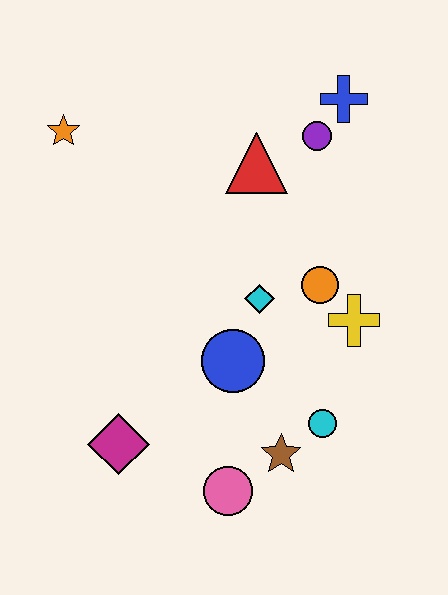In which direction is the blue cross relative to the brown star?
The blue cross is above the brown star.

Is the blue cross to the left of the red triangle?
No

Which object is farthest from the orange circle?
The orange star is farthest from the orange circle.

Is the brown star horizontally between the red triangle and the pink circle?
No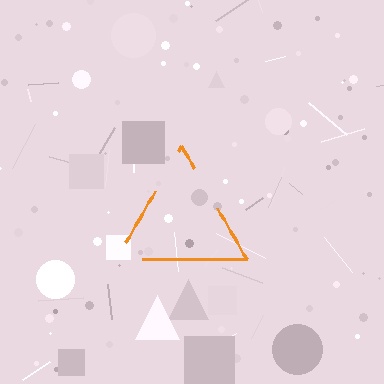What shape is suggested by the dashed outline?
The dashed outline suggests a triangle.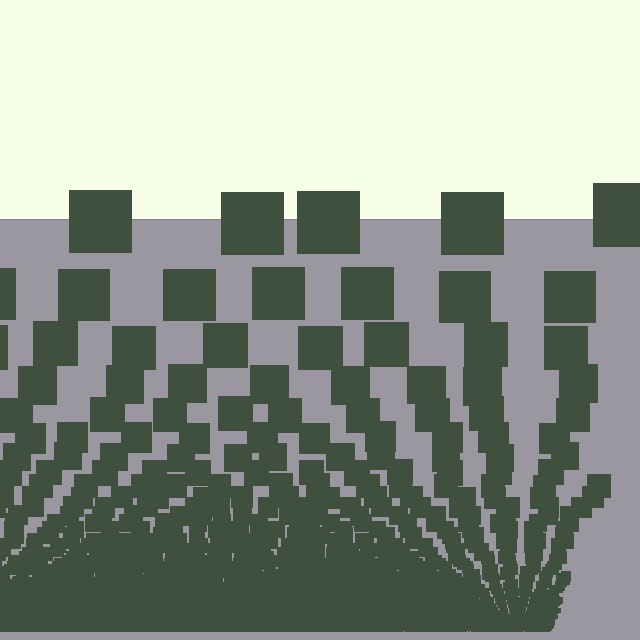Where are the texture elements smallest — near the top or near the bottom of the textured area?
Near the bottom.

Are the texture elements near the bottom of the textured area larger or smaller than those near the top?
Smaller. The gradient is inverted — elements near the bottom are smaller and denser.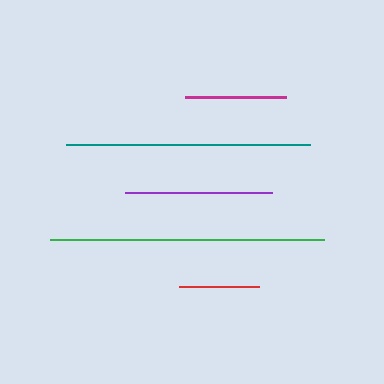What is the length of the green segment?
The green segment is approximately 274 pixels long.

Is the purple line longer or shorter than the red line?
The purple line is longer than the red line.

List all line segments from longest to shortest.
From longest to shortest: green, teal, purple, magenta, red.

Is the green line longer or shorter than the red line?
The green line is longer than the red line.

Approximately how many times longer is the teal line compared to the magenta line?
The teal line is approximately 2.4 times the length of the magenta line.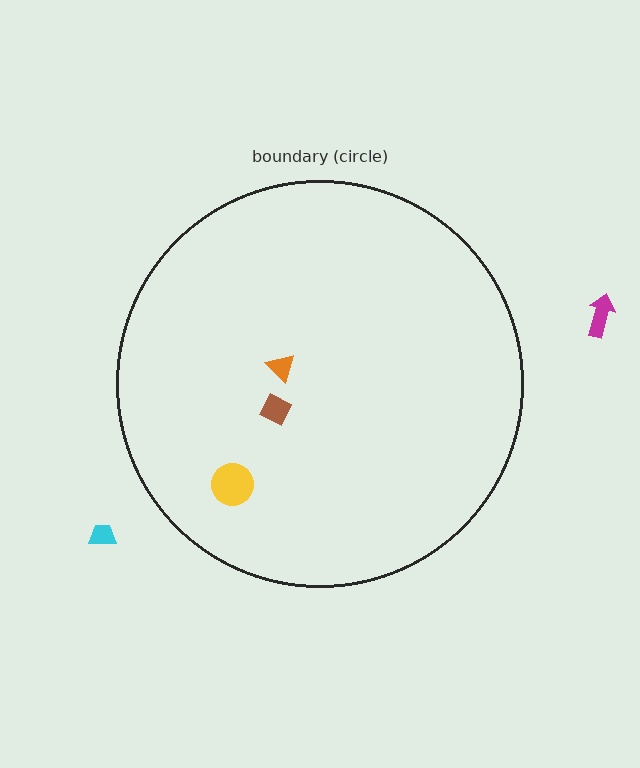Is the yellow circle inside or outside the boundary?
Inside.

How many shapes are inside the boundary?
3 inside, 2 outside.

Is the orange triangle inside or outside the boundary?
Inside.